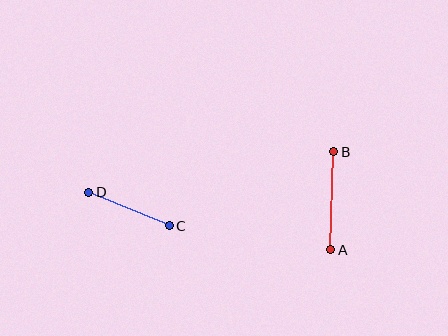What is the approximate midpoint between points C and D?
The midpoint is at approximately (129, 209) pixels.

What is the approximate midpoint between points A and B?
The midpoint is at approximately (332, 201) pixels.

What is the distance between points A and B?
The distance is approximately 98 pixels.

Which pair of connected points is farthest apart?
Points A and B are farthest apart.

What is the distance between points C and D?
The distance is approximately 87 pixels.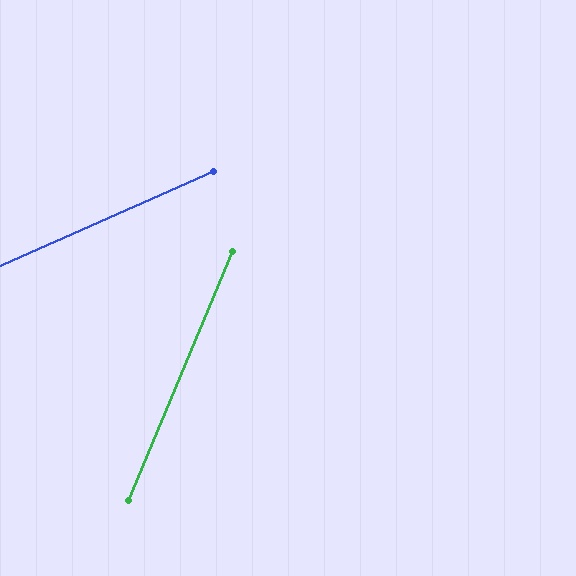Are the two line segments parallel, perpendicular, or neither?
Neither parallel nor perpendicular — they differ by about 44°.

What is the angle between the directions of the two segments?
Approximately 44 degrees.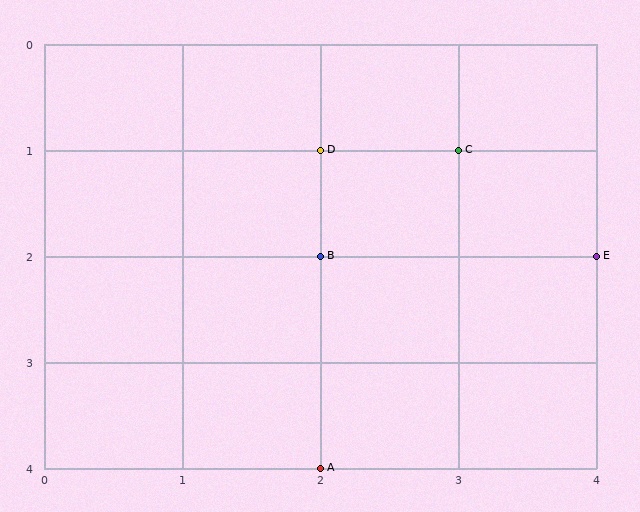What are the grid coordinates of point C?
Point C is at grid coordinates (3, 1).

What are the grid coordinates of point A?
Point A is at grid coordinates (2, 4).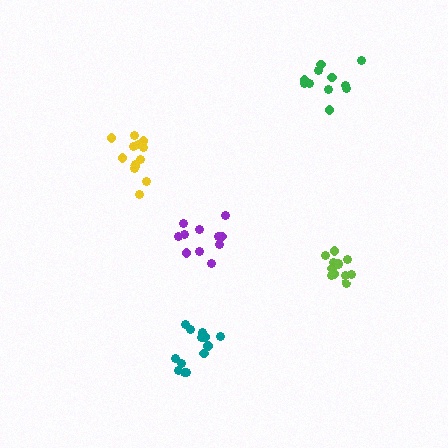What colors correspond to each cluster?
The clusters are colored: teal, lime, purple, green, yellow.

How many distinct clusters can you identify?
There are 5 distinct clusters.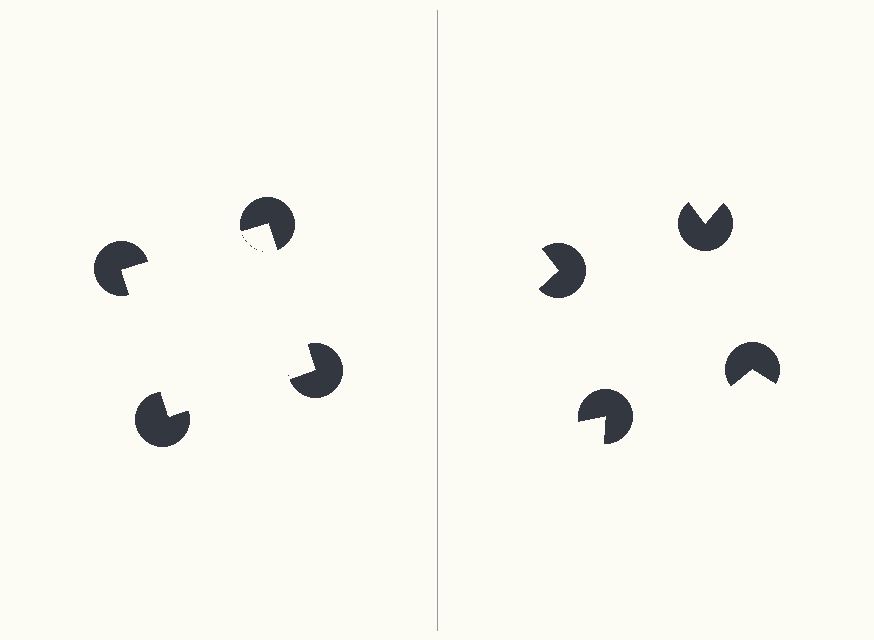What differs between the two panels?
The pac-man discs are positioned identically on both sides; only the wedge orientations differ. On the left they align to a square; on the right they are misaligned.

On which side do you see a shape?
An illusory square appears on the left side. On the right side the wedge cuts are rotated, so no coherent shape forms.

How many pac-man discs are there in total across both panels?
8 — 4 on each side.